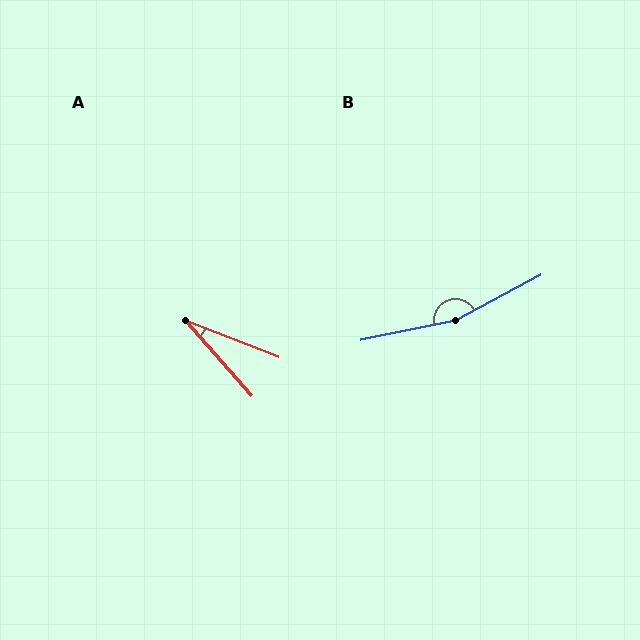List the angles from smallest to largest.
A (27°), B (164°).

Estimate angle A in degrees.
Approximately 27 degrees.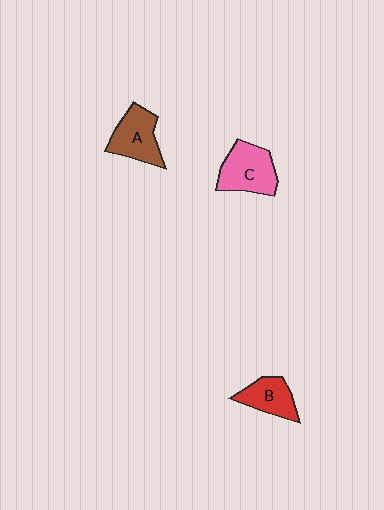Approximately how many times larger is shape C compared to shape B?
Approximately 1.4 times.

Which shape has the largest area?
Shape C (pink).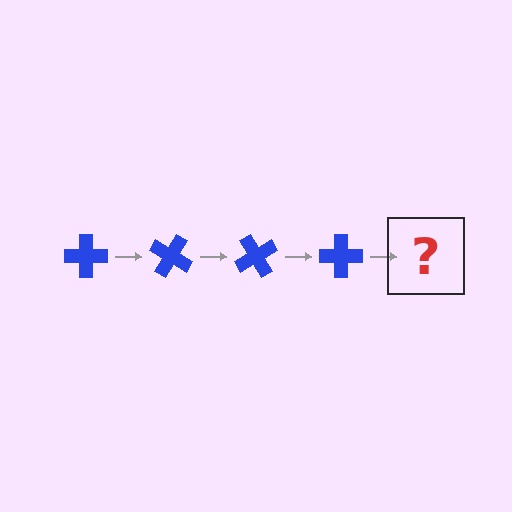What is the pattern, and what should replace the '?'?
The pattern is that the cross rotates 30 degrees each step. The '?' should be a blue cross rotated 120 degrees.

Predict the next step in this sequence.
The next step is a blue cross rotated 120 degrees.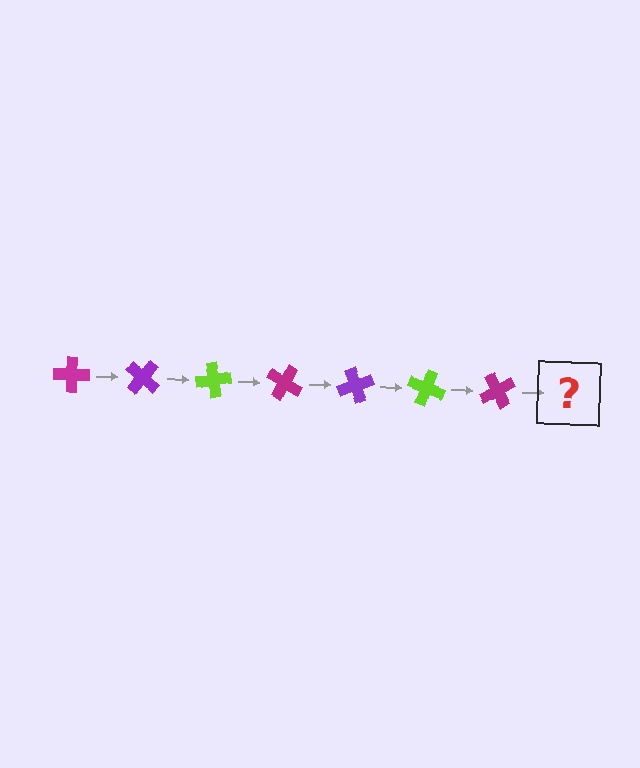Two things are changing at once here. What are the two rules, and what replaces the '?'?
The two rules are that it rotates 40 degrees each step and the color cycles through magenta, purple, and lime. The '?' should be a purple cross, rotated 280 degrees from the start.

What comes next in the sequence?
The next element should be a purple cross, rotated 280 degrees from the start.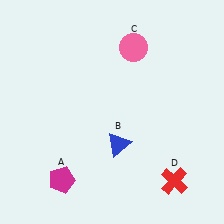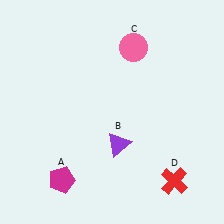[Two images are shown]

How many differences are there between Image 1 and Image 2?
There is 1 difference between the two images.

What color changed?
The triangle (B) changed from blue in Image 1 to purple in Image 2.